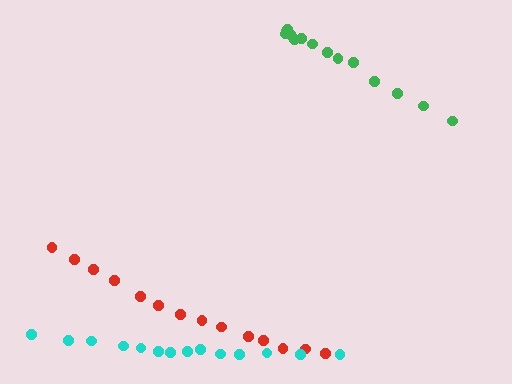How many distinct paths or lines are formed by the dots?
There are 3 distinct paths.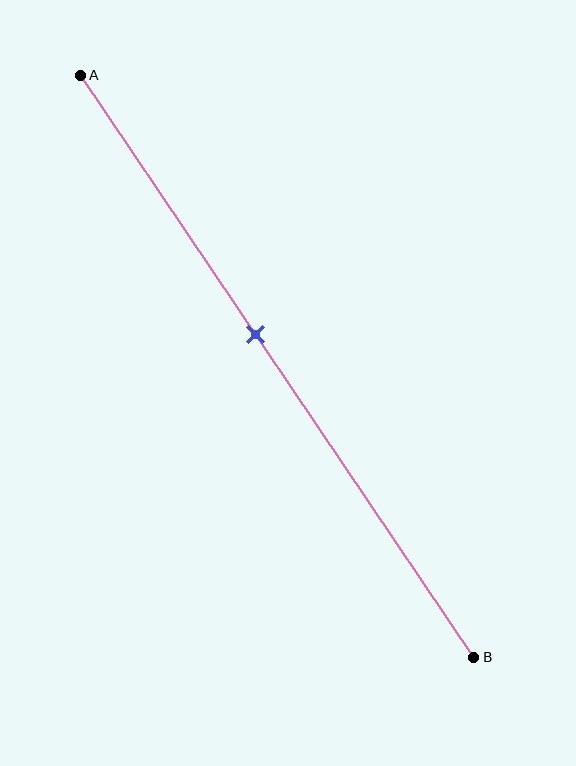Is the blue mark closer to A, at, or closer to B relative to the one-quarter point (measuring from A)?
The blue mark is closer to point B than the one-quarter point of segment AB.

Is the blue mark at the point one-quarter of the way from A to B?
No, the mark is at about 45% from A, not at the 25% one-quarter point.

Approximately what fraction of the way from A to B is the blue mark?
The blue mark is approximately 45% of the way from A to B.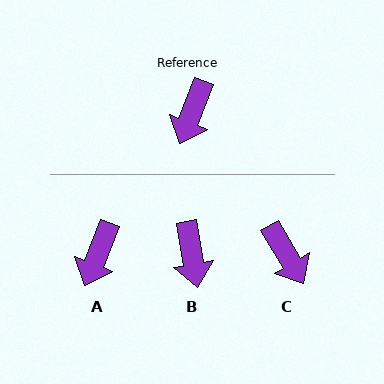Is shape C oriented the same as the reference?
No, it is off by about 52 degrees.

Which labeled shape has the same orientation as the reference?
A.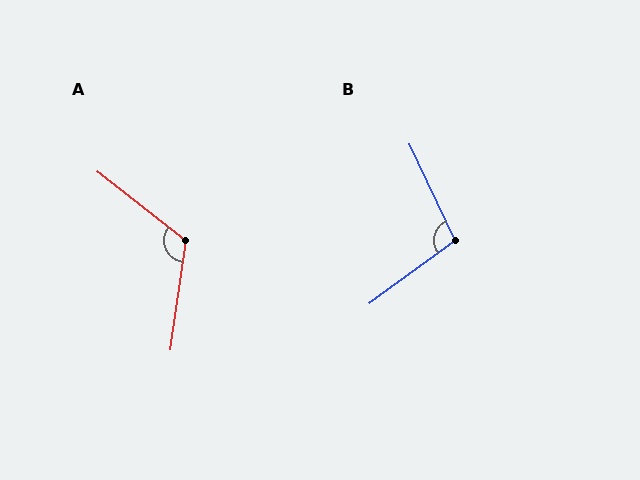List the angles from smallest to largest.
B (101°), A (120°).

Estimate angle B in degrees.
Approximately 101 degrees.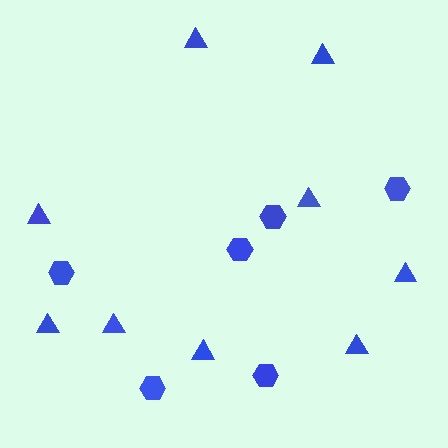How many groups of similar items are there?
There are 2 groups: one group of triangles (9) and one group of hexagons (6).